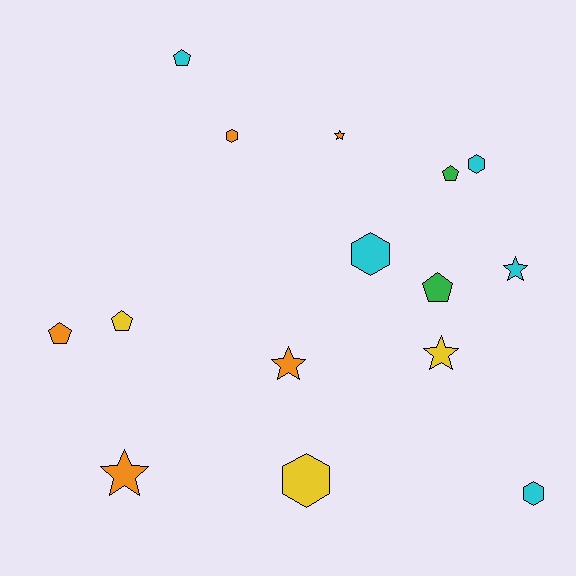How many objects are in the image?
There are 15 objects.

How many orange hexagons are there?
There is 1 orange hexagon.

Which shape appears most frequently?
Pentagon, with 5 objects.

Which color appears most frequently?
Orange, with 5 objects.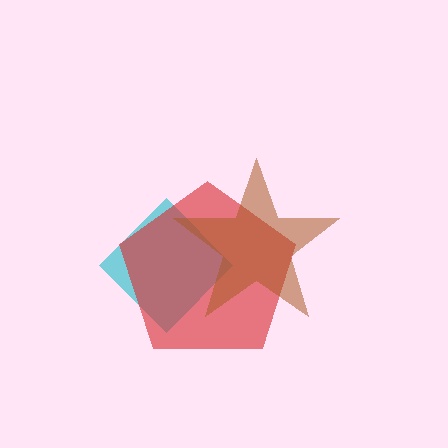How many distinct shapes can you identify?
There are 3 distinct shapes: a cyan diamond, a red pentagon, a brown star.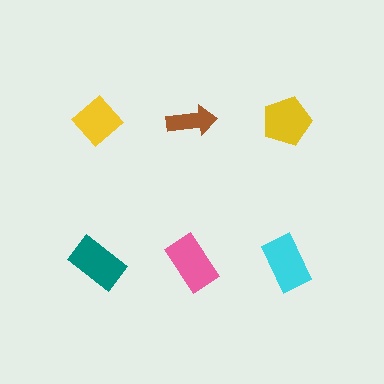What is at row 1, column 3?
A yellow pentagon.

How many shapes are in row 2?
3 shapes.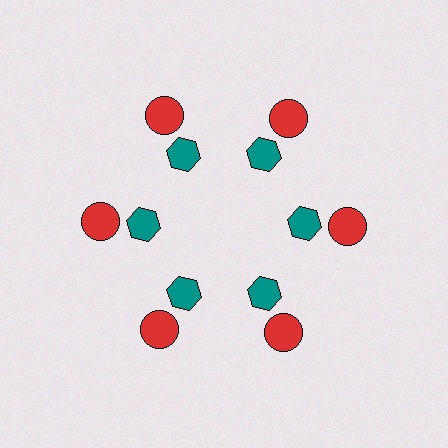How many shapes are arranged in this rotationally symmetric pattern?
There are 12 shapes, arranged in 6 groups of 2.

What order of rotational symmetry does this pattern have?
This pattern has 6-fold rotational symmetry.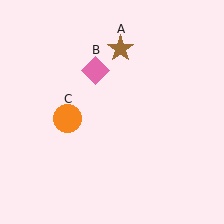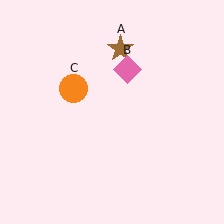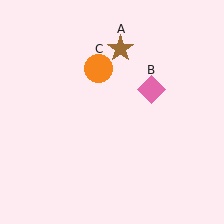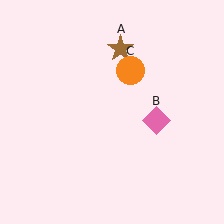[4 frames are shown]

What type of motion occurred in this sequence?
The pink diamond (object B), orange circle (object C) rotated clockwise around the center of the scene.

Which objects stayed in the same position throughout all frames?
Brown star (object A) remained stationary.